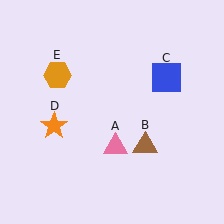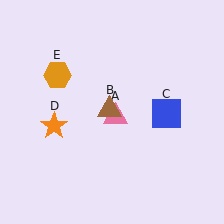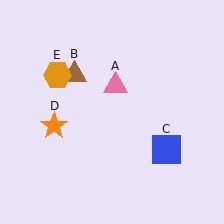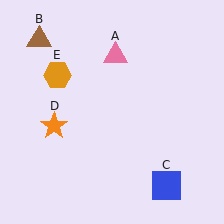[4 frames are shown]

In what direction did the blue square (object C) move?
The blue square (object C) moved down.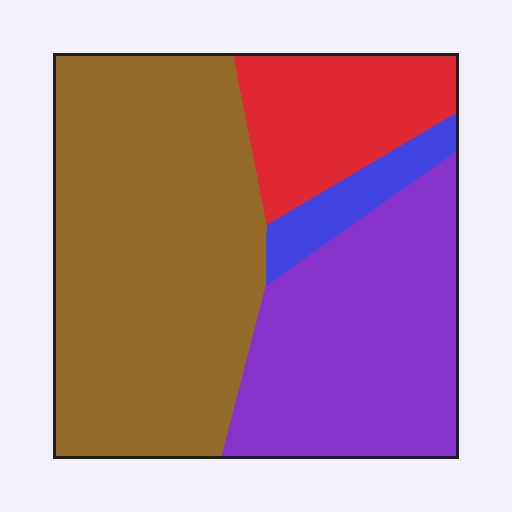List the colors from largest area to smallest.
From largest to smallest: brown, purple, red, blue.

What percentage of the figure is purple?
Purple covers around 30% of the figure.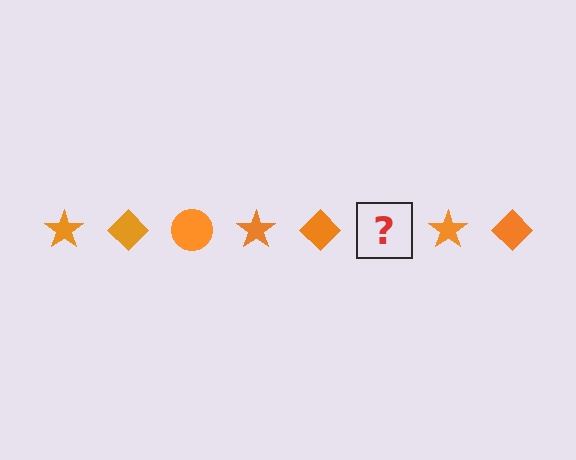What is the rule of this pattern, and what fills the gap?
The rule is that the pattern cycles through star, diamond, circle shapes in orange. The gap should be filled with an orange circle.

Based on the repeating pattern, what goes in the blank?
The blank should be an orange circle.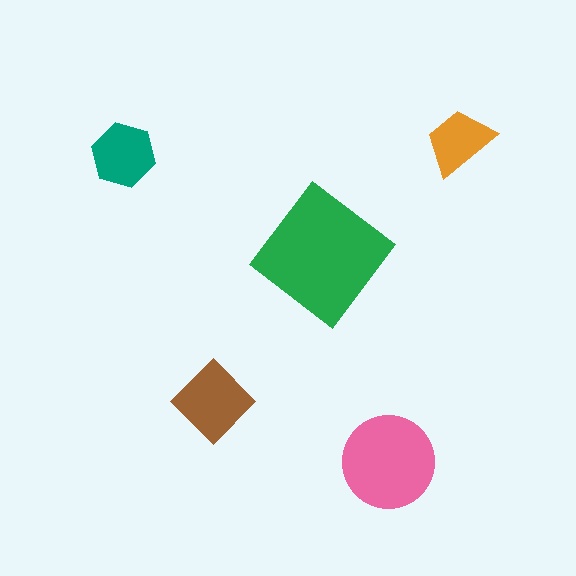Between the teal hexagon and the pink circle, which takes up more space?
The pink circle.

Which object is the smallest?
The orange trapezoid.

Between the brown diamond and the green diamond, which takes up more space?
The green diamond.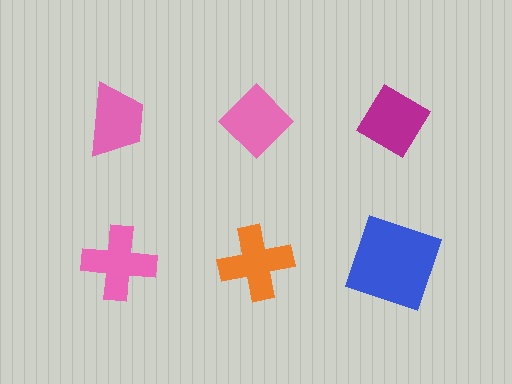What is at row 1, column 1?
A pink trapezoid.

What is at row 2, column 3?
A blue square.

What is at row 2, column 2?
An orange cross.